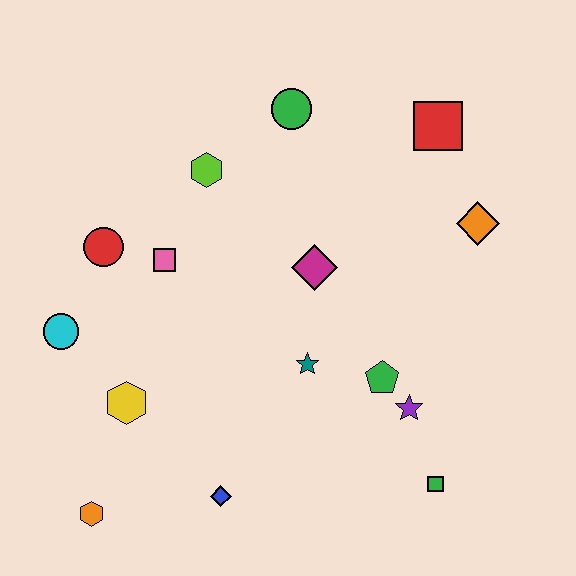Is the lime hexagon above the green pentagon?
Yes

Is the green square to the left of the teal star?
No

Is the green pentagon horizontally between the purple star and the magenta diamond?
Yes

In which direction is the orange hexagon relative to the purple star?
The orange hexagon is to the left of the purple star.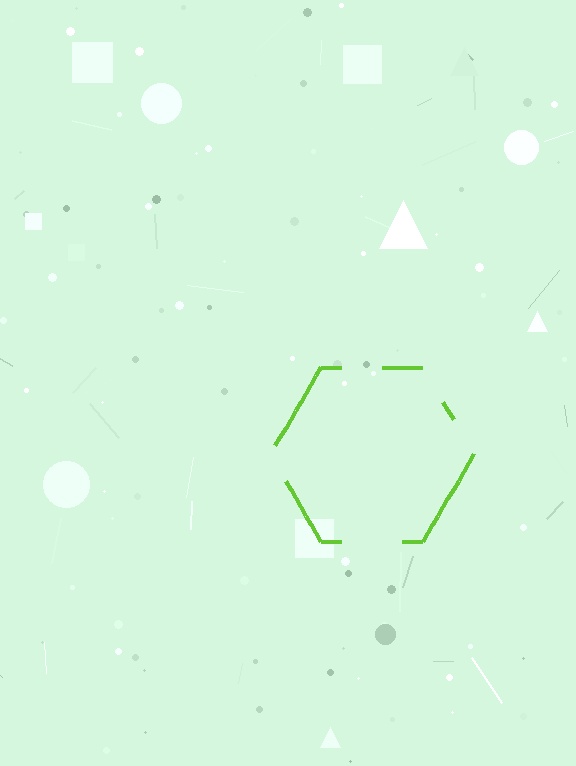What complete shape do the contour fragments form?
The contour fragments form a hexagon.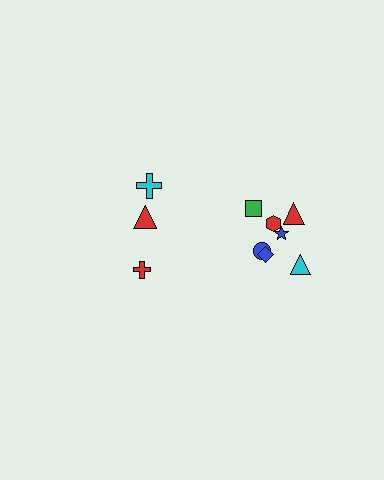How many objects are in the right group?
There are 7 objects.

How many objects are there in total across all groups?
There are 10 objects.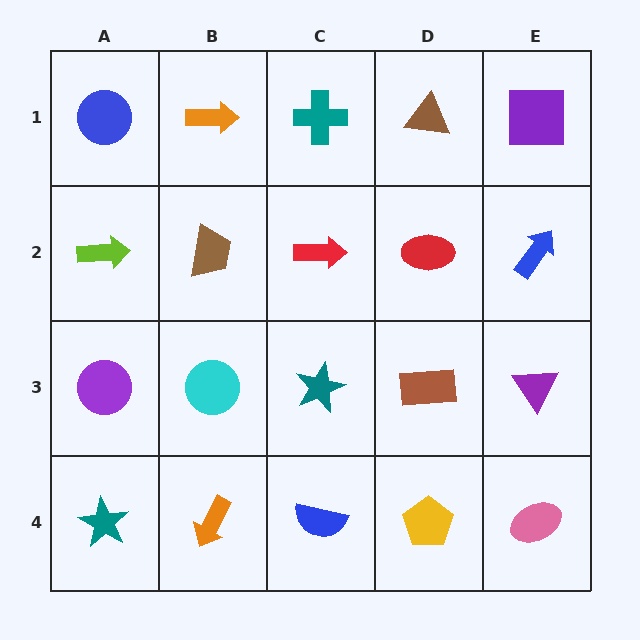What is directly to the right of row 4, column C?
A yellow pentagon.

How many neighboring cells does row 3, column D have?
4.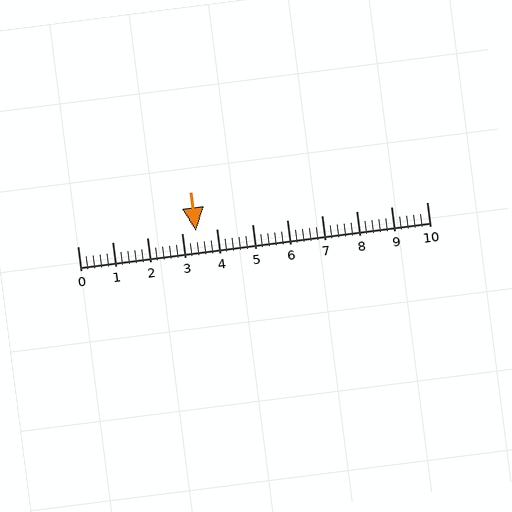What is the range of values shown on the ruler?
The ruler shows values from 0 to 10.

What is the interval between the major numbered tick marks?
The major tick marks are spaced 1 units apart.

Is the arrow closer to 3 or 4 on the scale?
The arrow is closer to 3.